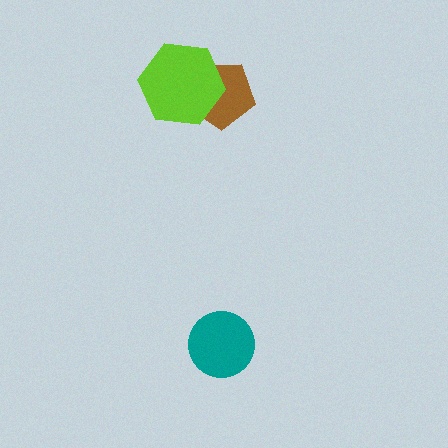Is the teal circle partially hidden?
No, no other shape covers it.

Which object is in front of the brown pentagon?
The lime hexagon is in front of the brown pentagon.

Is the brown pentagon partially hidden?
Yes, it is partially covered by another shape.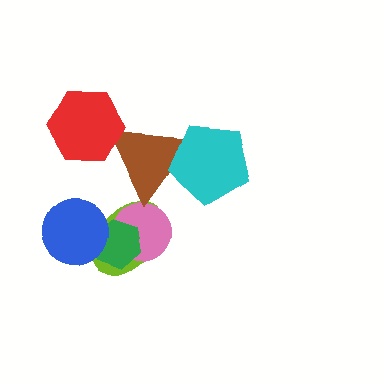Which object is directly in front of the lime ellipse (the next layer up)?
The pink circle is directly in front of the lime ellipse.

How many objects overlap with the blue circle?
2 objects overlap with the blue circle.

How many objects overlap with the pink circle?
2 objects overlap with the pink circle.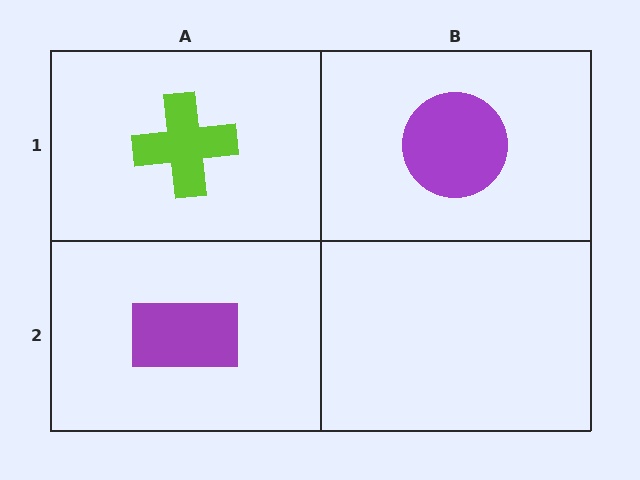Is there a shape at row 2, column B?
No, that cell is empty.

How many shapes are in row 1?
2 shapes.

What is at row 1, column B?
A purple circle.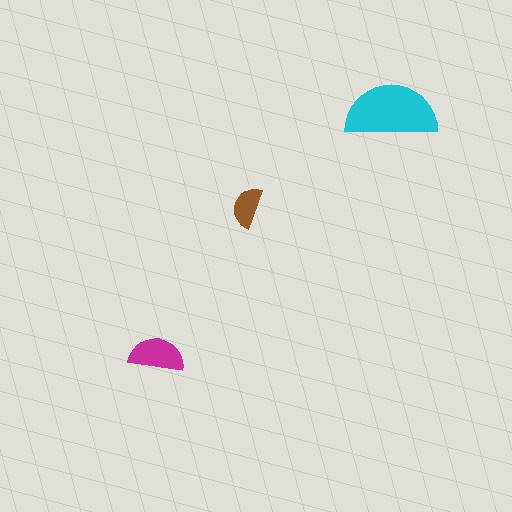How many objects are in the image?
There are 3 objects in the image.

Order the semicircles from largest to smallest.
the cyan one, the magenta one, the brown one.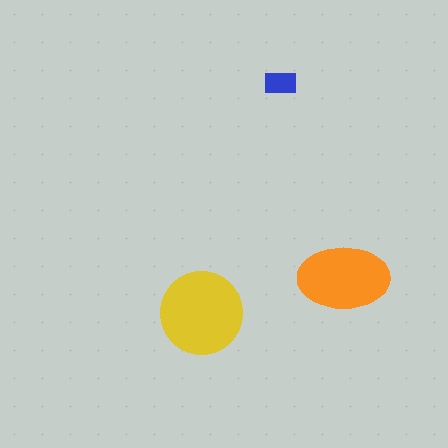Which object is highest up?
The blue rectangle is topmost.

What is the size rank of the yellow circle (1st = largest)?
1st.